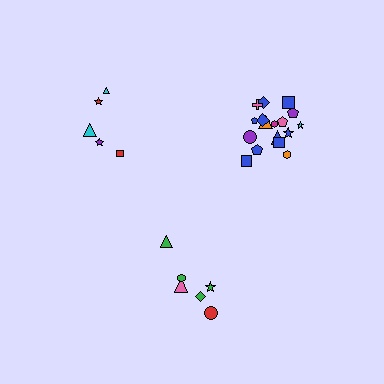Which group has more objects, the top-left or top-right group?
The top-right group.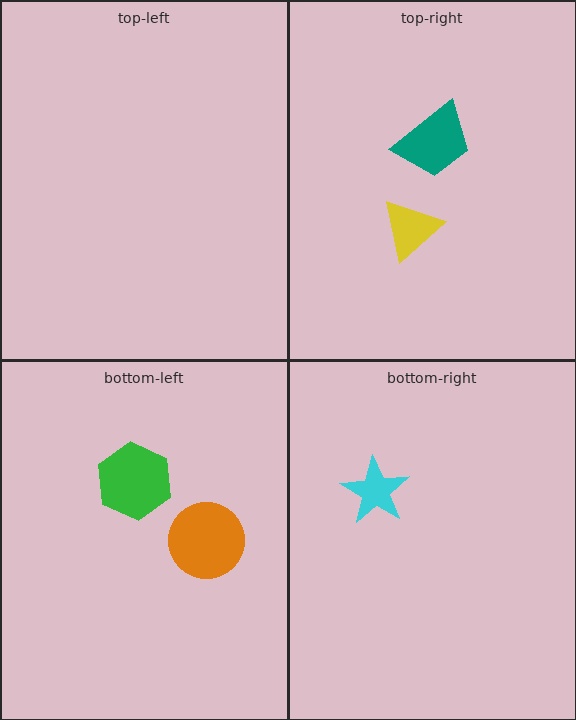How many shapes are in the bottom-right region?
1.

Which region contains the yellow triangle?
The top-right region.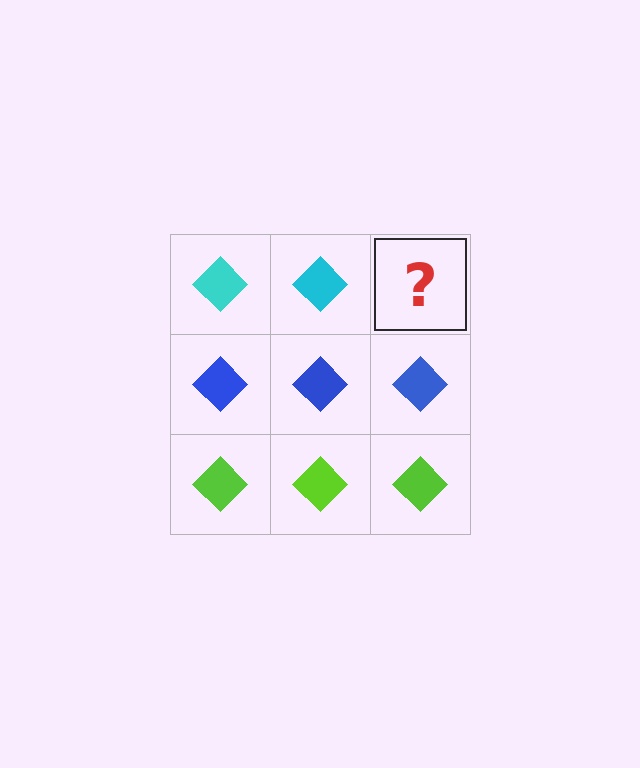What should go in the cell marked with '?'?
The missing cell should contain a cyan diamond.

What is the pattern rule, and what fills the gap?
The rule is that each row has a consistent color. The gap should be filled with a cyan diamond.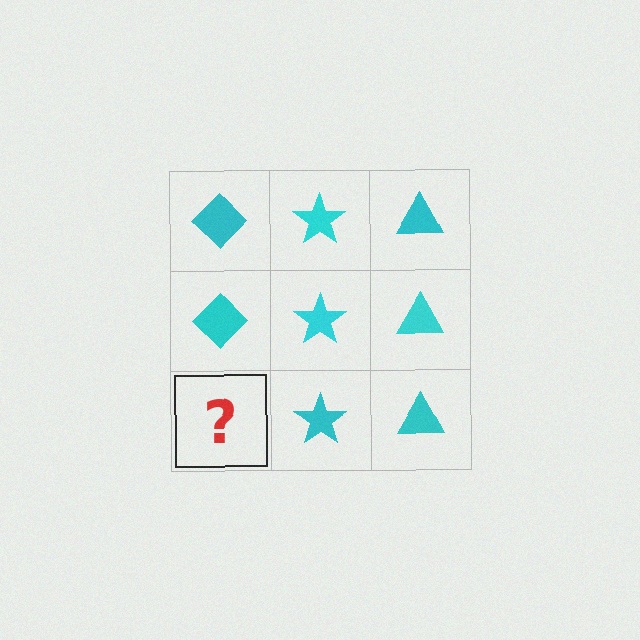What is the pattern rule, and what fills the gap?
The rule is that each column has a consistent shape. The gap should be filled with a cyan diamond.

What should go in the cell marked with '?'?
The missing cell should contain a cyan diamond.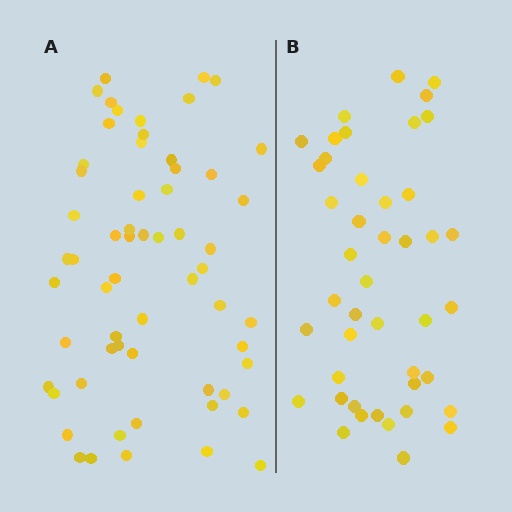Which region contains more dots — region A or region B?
Region A (the left region) has more dots.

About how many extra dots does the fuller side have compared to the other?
Region A has approximately 15 more dots than region B.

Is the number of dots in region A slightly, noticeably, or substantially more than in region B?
Region A has noticeably more, but not dramatically so. The ratio is roughly 1.4 to 1.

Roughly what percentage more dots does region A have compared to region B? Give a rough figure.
About 35% more.